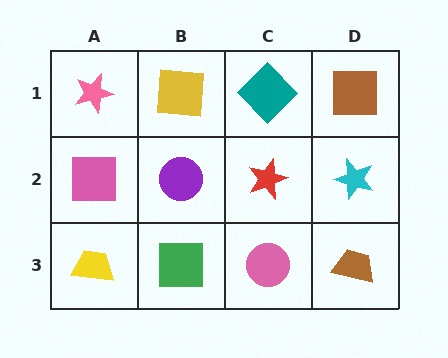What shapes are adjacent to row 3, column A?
A pink square (row 2, column A), a green square (row 3, column B).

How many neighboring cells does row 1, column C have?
3.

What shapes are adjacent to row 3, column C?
A red star (row 2, column C), a green square (row 3, column B), a brown trapezoid (row 3, column D).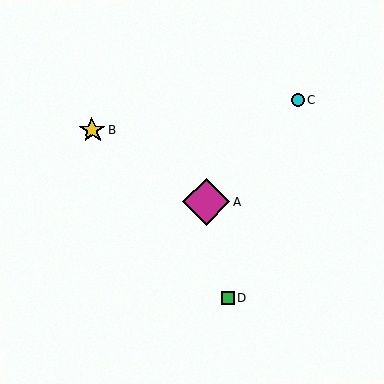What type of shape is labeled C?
Shape C is a cyan circle.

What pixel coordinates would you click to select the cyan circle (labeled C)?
Click at (298, 100) to select the cyan circle C.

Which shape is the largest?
The magenta diamond (labeled A) is the largest.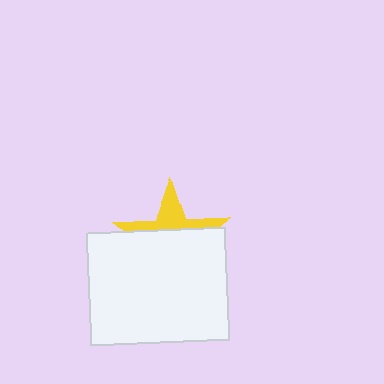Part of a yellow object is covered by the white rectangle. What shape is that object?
It is a star.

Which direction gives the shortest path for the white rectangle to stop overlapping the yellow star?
Moving down gives the shortest separation.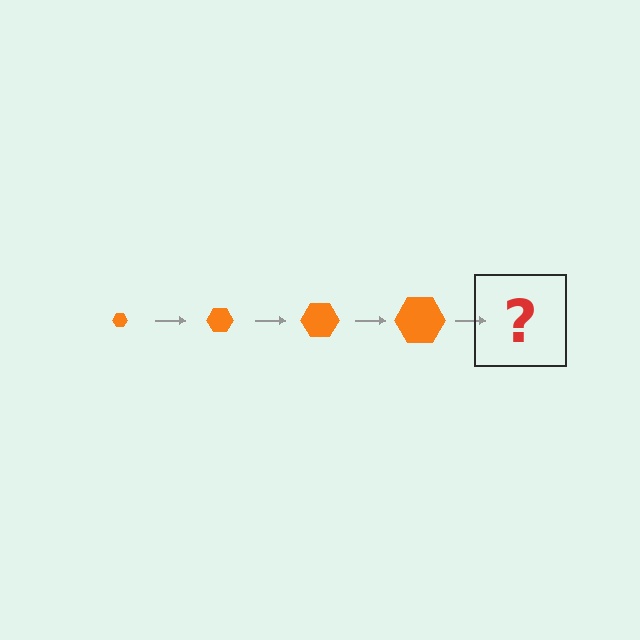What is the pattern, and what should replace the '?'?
The pattern is that the hexagon gets progressively larger each step. The '?' should be an orange hexagon, larger than the previous one.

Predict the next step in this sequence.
The next step is an orange hexagon, larger than the previous one.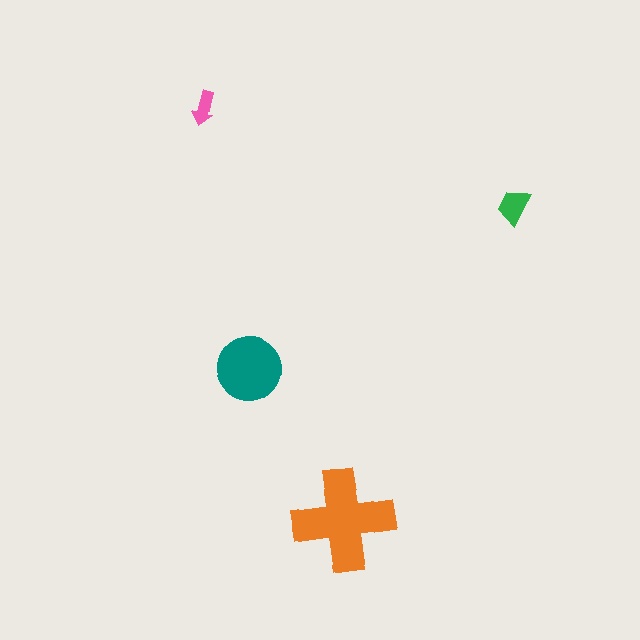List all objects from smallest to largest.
The pink arrow, the green trapezoid, the teal circle, the orange cross.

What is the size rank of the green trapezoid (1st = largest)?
3rd.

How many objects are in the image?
There are 4 objects in the image.